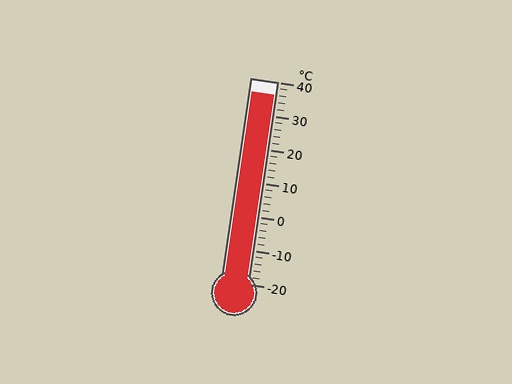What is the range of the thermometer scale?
The thermometer scale ranges from -20°C to 40°C.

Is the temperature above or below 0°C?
The temperature is above 0°C.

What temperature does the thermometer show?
The thermometer shows approximately 36°C.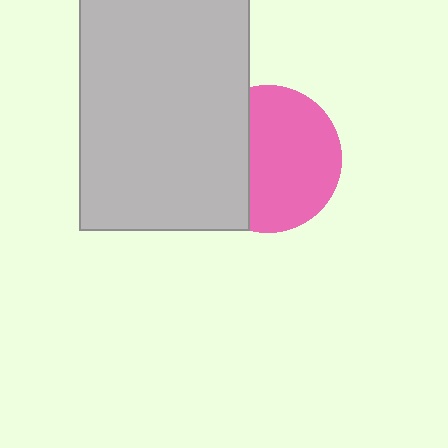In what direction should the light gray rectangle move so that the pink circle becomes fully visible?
The light gray rectangle should move left. That is the shortest direction to clear the overlap and leave the pink circle fully visible.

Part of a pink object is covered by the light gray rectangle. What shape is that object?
It is a circle.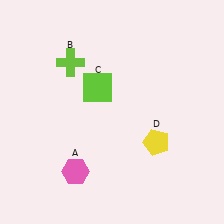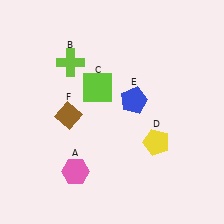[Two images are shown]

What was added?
A blue pentagon (E), a brown diamond (F) were added in Image 2.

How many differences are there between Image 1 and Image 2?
There are 2 differences between the two images.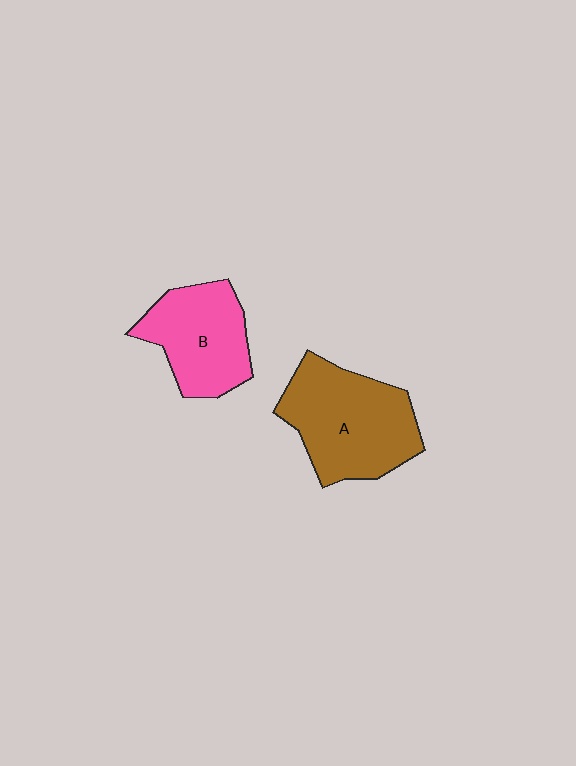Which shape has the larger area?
Shape A (brown).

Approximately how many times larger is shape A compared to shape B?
Approximately 1.3 times.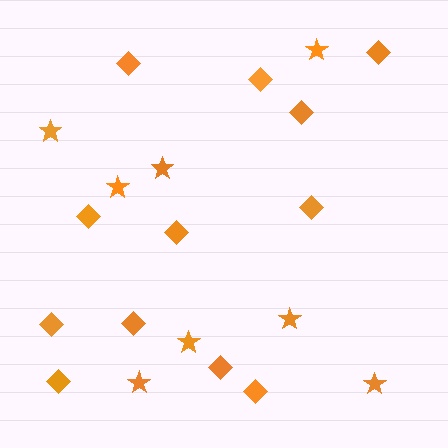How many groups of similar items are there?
There are 2 groups: one group of diamonds (12) and one group of stars (8).